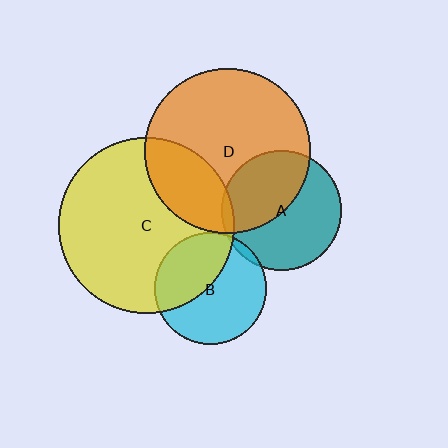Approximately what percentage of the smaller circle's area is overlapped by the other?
Approximately 5%.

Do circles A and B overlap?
Yes.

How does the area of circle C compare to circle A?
Approximately 2.1 times.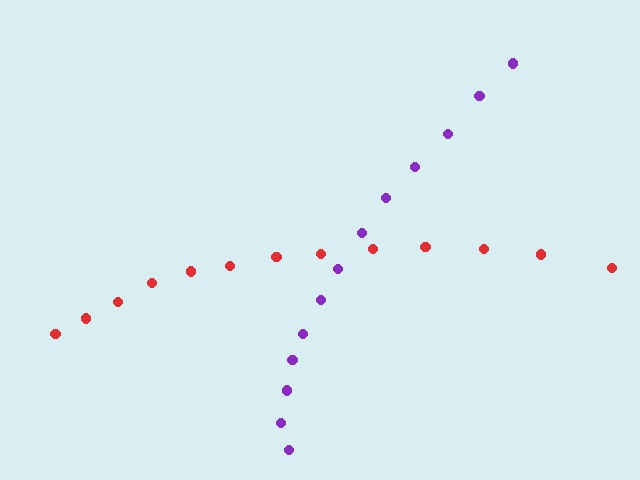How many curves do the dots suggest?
There are 2 distinct paths.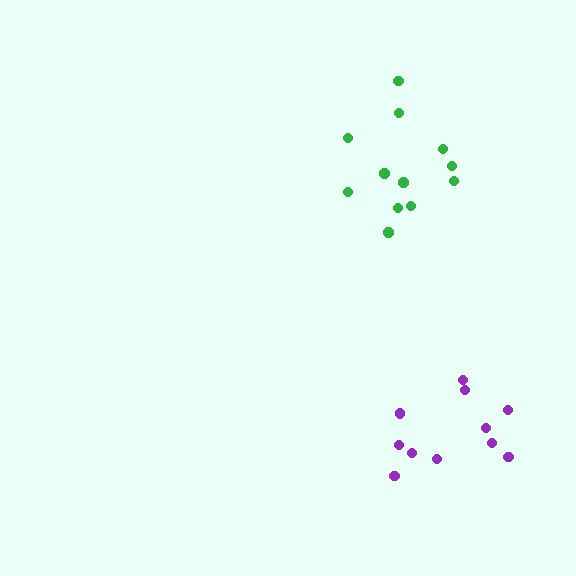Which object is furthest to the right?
The purple cluster is rightmost.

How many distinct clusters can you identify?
There are 2 distinct clusters.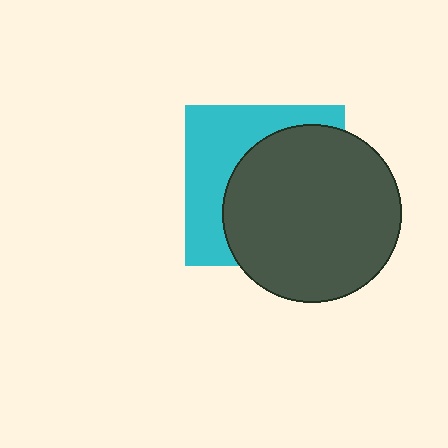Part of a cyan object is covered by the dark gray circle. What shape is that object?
It is a square.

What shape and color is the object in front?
The object in front is a dark gray circle.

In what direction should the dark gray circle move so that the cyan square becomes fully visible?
The dark gray circle should move right. That is the shortest direction to clear the overlap and leave the cyan square fully visible.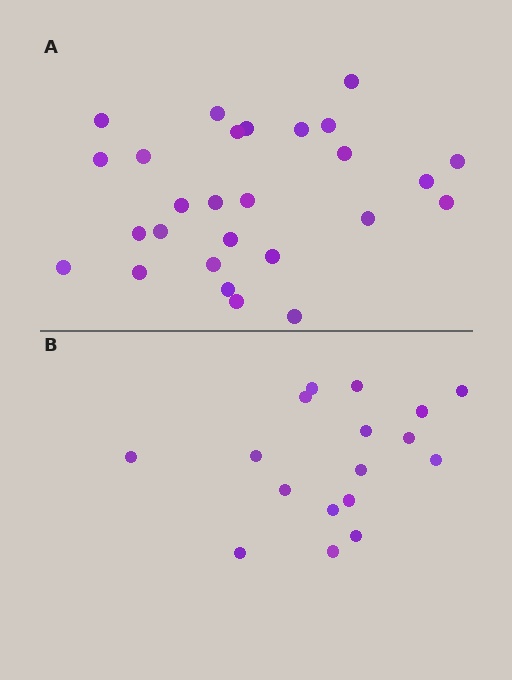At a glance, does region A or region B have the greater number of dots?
Region A (the top region) has more dots.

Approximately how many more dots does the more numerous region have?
Region A has roughly 10 or so more dots than region B.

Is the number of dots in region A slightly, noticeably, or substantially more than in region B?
Region A has substantially more. The ratio is roughly 1.6 to 1.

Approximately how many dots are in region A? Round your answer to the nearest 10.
About 30 dots. (The exact count is 27, which rounds to 30.)